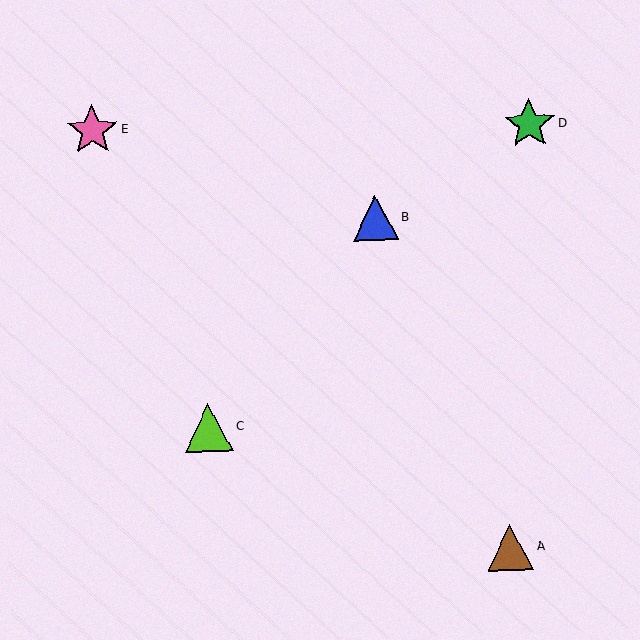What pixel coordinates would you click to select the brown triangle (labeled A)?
Click at (510, 547) to select the brown triangle A.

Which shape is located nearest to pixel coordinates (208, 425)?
The lime triangle (labeled C) at (209, 428) is nearest to that location.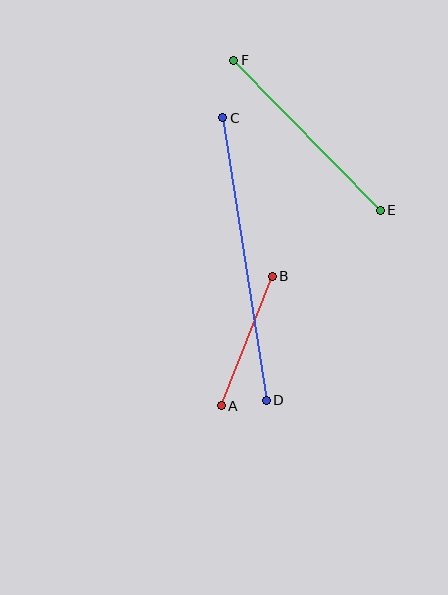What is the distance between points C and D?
The distance is approximately 286 pixels.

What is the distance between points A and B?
The distance is approximately 139 pixels.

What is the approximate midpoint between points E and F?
The midpoint is at approximately (307, 135) pixels.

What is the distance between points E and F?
The distance is approximately 210 pixels.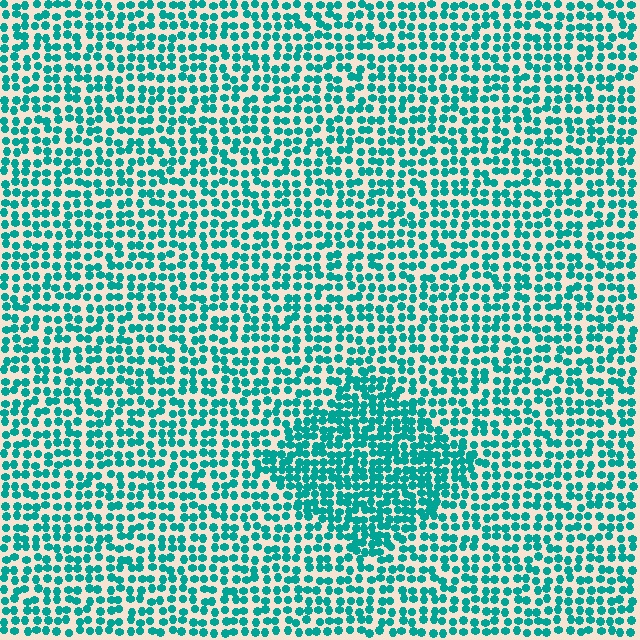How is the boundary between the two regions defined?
The boundary is defined by a change in element density (approximately 1.6x ratio). All elements are the same color, size, and shape.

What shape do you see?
I see a diamond.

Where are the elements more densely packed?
The elements are more densely packed inside the diamond boundary.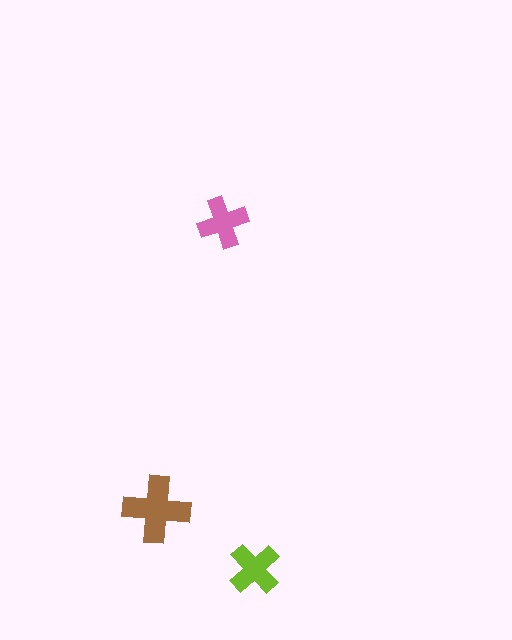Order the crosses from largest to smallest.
the brown one, the lime one, the pink one.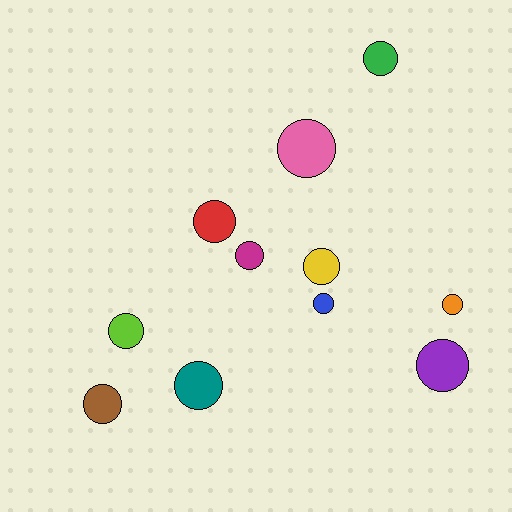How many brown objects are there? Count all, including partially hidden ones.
There is 1 brown object.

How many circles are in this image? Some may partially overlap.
There are 11 circles.